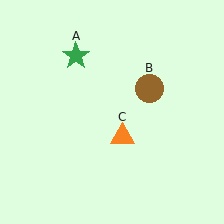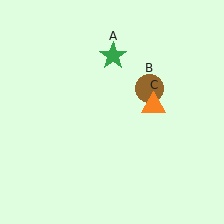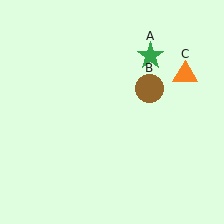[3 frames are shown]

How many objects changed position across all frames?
2 objects changed position: green star (object A), orange triangle (object C).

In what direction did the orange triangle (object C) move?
The orange triangle (object C) moved up and to the right.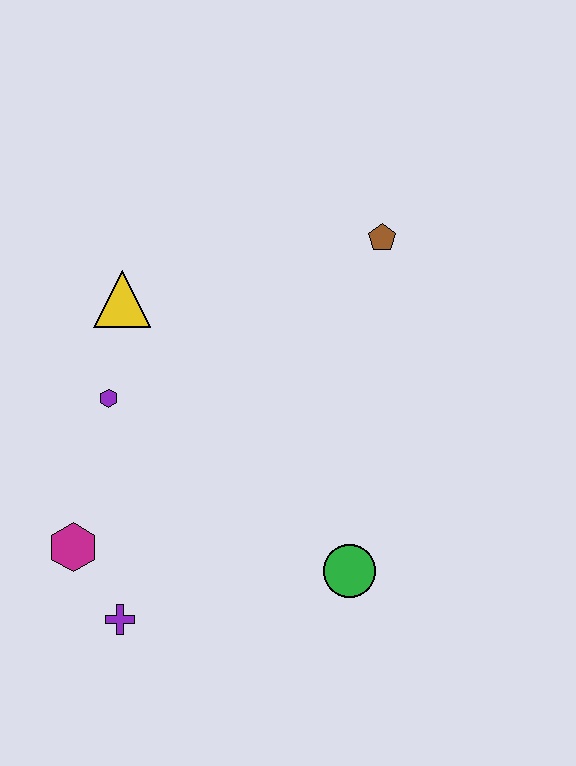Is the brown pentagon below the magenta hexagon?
No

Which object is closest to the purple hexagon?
The yellow triangle is closest to the purple hexagon.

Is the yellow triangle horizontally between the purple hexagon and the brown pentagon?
Yes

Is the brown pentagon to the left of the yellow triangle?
No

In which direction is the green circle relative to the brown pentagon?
The green circle is below the brown pentagon.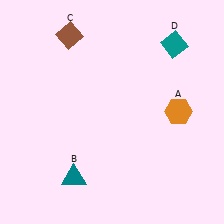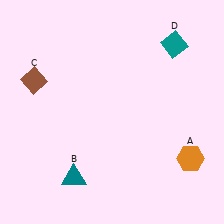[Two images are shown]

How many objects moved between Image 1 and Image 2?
2 objects moved between the two images.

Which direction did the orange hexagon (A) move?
The orange hexagon (A) moved down.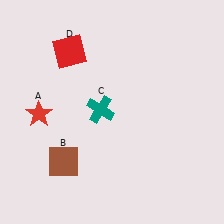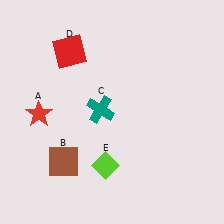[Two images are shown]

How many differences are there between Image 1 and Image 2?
There is 1 difference between the two images.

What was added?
A lime diamond (E) was added in Image 2.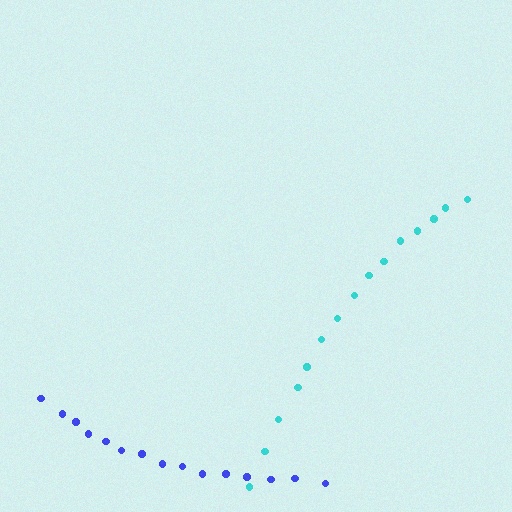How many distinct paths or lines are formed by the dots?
There are 2 distinct paths.